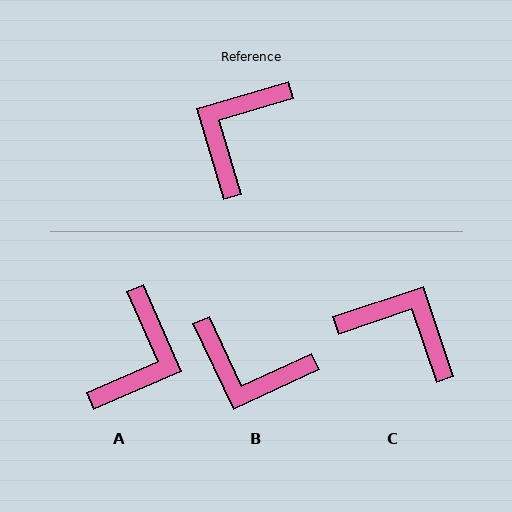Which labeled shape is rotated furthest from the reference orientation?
A, about 173 degrees away.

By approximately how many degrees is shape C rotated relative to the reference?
Approximately 88 degrees clockwise.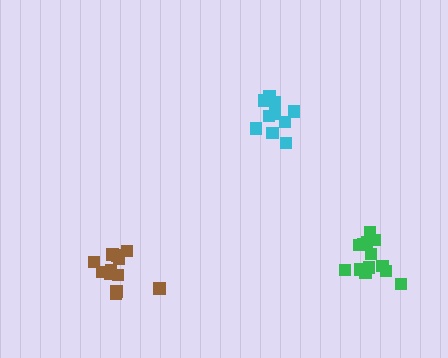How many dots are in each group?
Group 1: 10 dots, Group 2: 13 dots, Group 3: 13 dots (36 total).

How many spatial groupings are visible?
There are 3 spatial groupings.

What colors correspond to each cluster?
The clusters are colored: cyan, green, brown.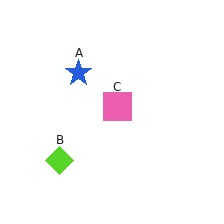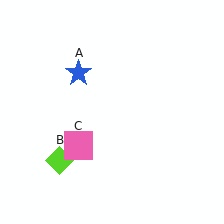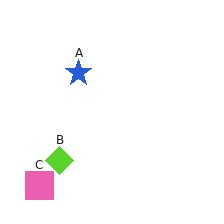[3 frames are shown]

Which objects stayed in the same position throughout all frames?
Blue star (object A) and lime diamond (object B) remained stationary.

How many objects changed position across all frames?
1 object changed position: pink square (object C).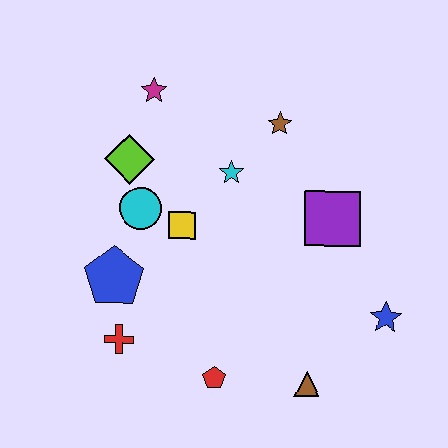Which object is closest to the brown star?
The cyan star is closest to the brown star.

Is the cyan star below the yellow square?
No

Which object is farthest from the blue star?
The magenta star is farthest from the blue star.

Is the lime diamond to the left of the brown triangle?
Yes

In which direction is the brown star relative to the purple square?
The brown star is above the purple square.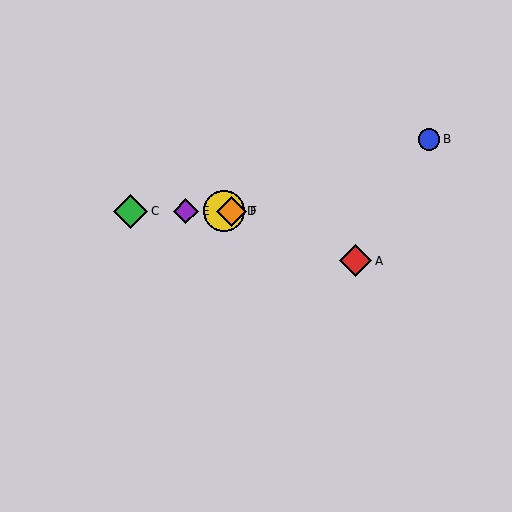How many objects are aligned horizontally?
4 objects (C, D, E, F) are aligned horizontally.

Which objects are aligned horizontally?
Objects C, D, E, F are aligned horizontally.